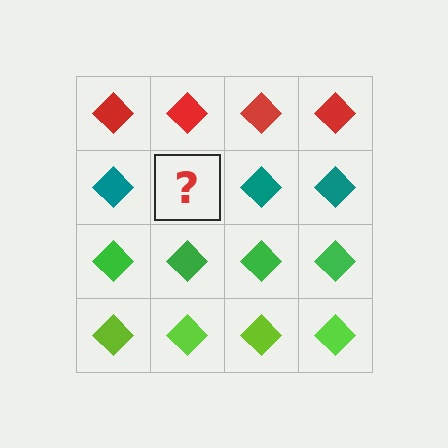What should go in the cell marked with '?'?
The missing cell should contain a teal diamond.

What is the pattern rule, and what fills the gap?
The rule is that each row has a consistent color. The gap should be filled with a teal diamond.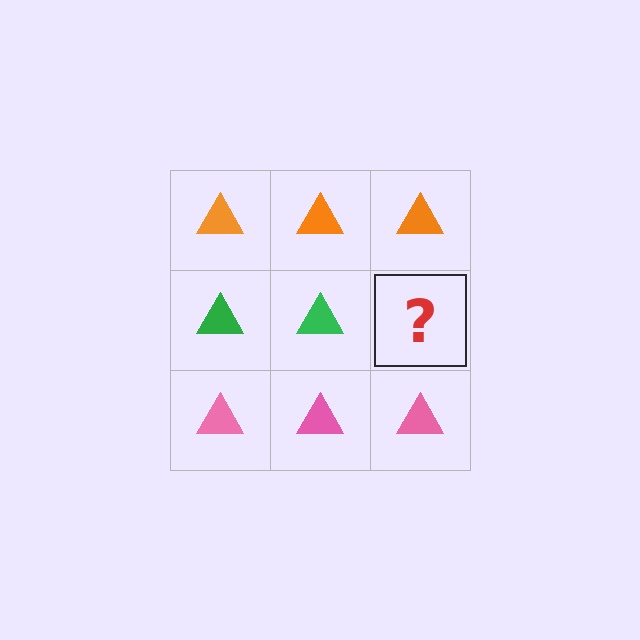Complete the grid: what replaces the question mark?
The question mark should be replaced with a green triangle.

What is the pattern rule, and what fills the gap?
The rule is that each row has a consistent color. The gap should be filled with a green triangle.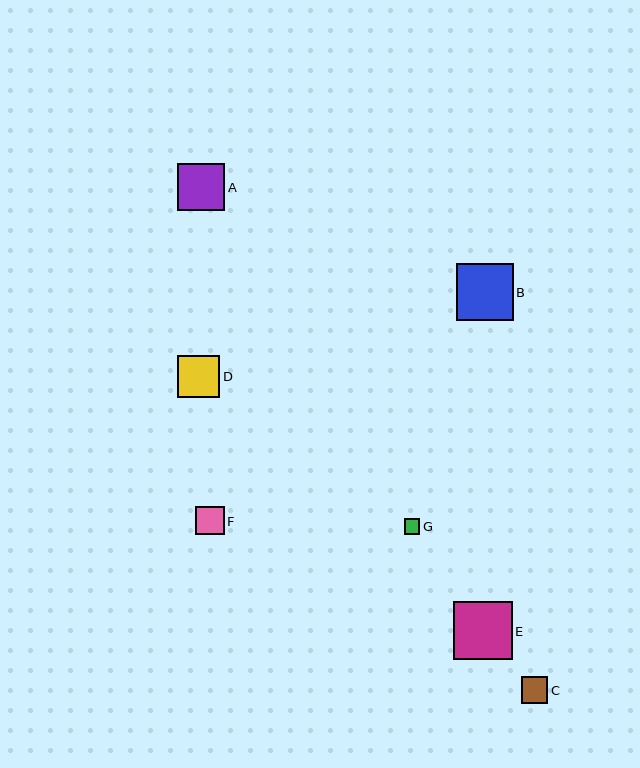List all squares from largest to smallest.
From largest to smallest: E, B, A, D, F, C, G.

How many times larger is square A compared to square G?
Square A is approximately 3.1 times the size of square G.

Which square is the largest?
Square E is the largest with a size of approximately 58 pixels.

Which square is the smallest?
Square G is the smallest with a size of approximately 15 pixels.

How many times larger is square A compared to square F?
Square A is approximately 1.7 times the size of square F.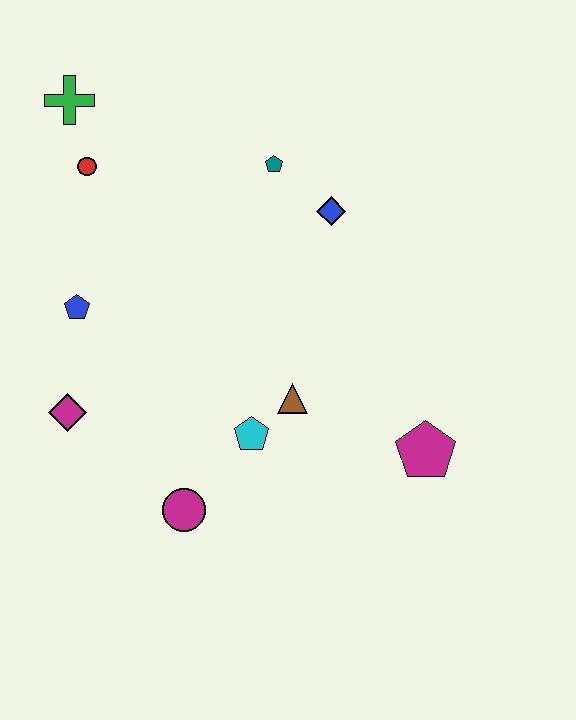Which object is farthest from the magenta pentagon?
The green cross is farthest from the magenta pentagon.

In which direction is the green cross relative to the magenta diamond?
The green cross is above the magenta diamond.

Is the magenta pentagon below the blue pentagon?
Yes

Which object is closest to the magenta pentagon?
The brown triangle is closest to the magenta pentagon.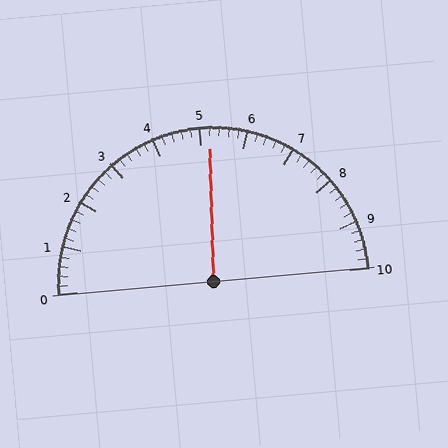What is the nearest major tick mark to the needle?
The nearest major tick mark is 5.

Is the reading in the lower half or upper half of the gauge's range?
The reading is in the upper half of the range (0 to 10).